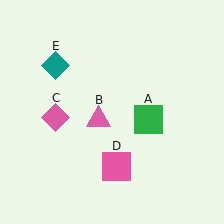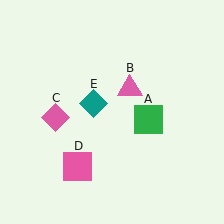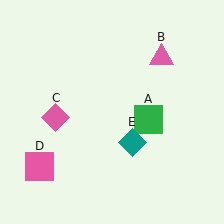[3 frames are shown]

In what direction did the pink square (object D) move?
The pink square (object D) moved left.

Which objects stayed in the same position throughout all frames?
Green square (object A) and pink diamond (object C) remained stationary.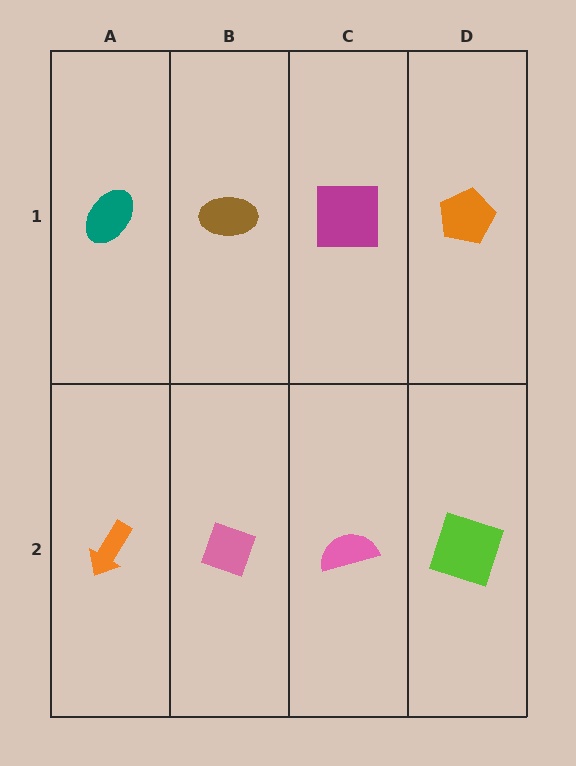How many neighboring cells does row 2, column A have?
2.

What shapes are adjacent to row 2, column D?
An orange pentagon (row 1, column D), a pink semicircle (row 2, column C).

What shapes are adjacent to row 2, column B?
A brown ellipse (row 1, column B), an orange arrow (row 2, column A), a pink semicircle (row 2, column C).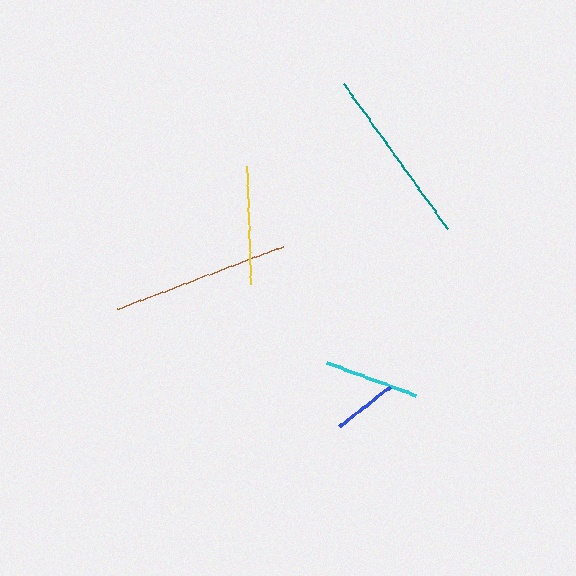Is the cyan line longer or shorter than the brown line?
The brown line is longer than the cyan line.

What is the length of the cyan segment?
The cyan segment is approximately 96 pixels long.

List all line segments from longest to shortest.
From longest to shortest: teal, brown, yellow, cyan, blue.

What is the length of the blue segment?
The blue segment is approximately 64 pixels long.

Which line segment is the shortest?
The blue line is the shortest at approximately 64 pixels.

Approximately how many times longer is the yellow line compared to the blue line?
The yellow line is approximately 1.8 times the length of the blue line.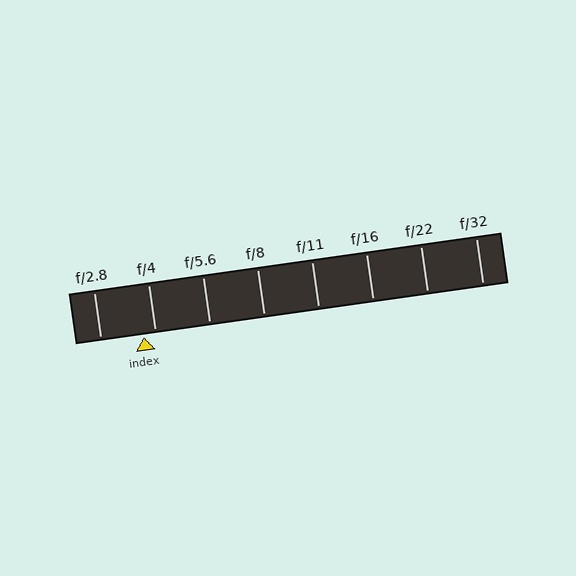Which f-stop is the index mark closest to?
The index mark is closest to f/4.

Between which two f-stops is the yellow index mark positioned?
The index mark is between f/2.8 and f/4.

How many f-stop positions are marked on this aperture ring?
There are 8 f-stop positions marked.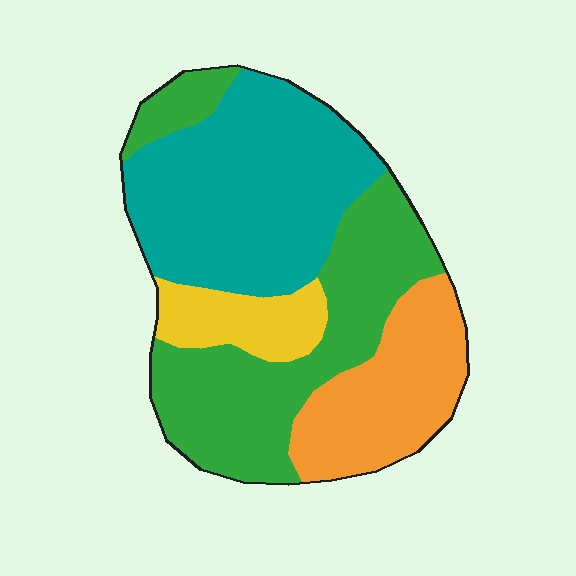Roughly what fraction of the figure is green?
Green covers roughly 35% of the figure.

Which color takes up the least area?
Yellow, at roughly 10%.